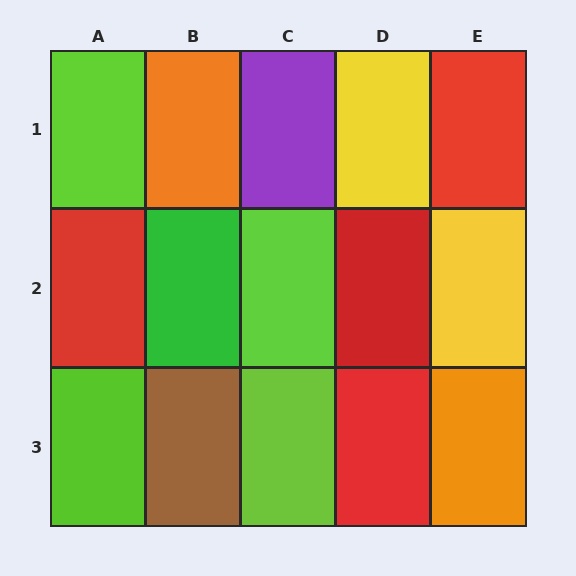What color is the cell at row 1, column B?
Orange.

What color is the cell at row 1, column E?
Red.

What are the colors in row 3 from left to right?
Lime, brown, lime, red, orange.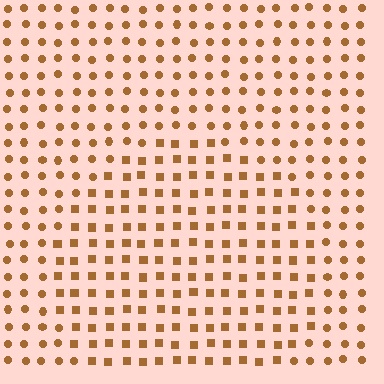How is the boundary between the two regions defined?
The boundary is defined by a change in element shape: squares inside vs. circles outside. All elements share the same color and spacing.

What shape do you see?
I see a circle.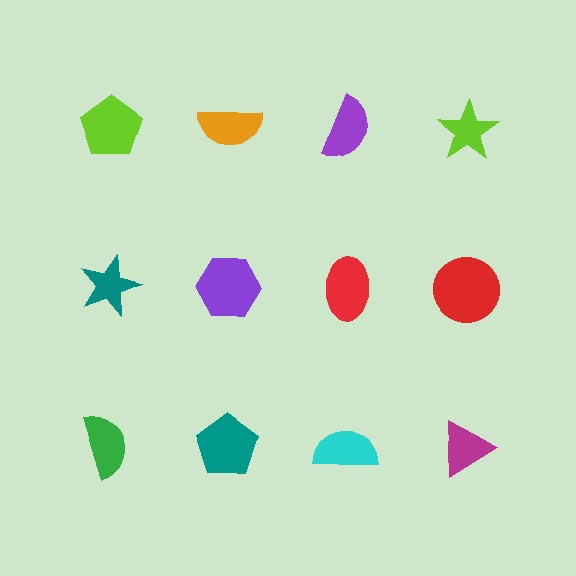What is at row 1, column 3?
A purple semicircle.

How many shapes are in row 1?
4 shapes.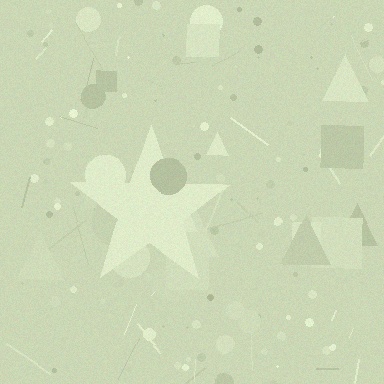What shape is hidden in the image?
A star is hidden in the image.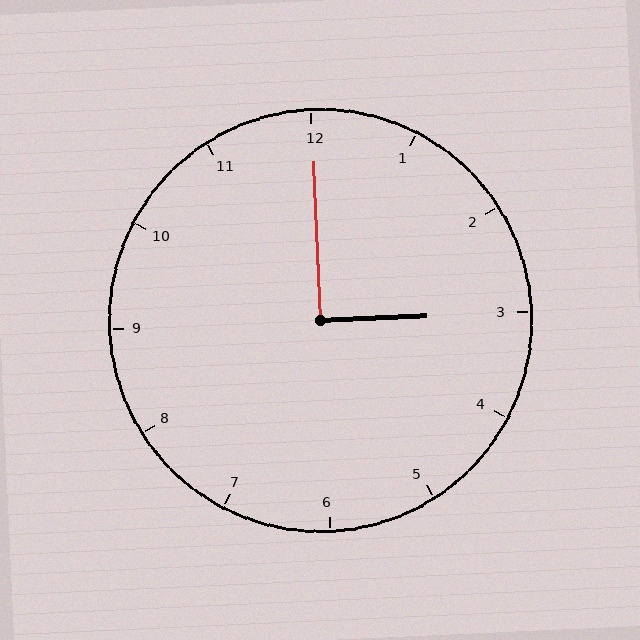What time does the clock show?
3:00.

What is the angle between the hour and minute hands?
Approximately 90 degrees.